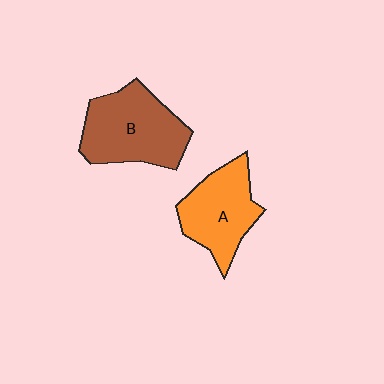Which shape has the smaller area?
Shape A (orange).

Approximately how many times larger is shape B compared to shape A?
Approximately 1.2 times.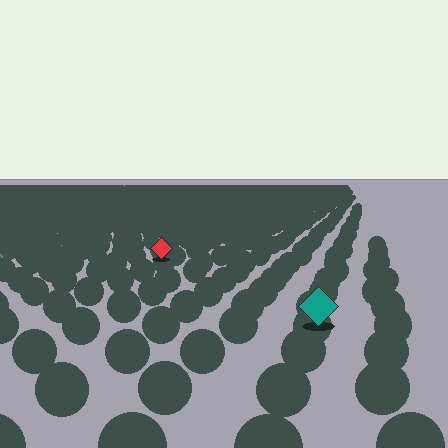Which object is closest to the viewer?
The teal diamond is closest. The texture marks near it are larger and more spread out.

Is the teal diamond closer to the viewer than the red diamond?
Yes. The teal diamond is closer — you can tell from the texture gradient: the ground texture is coarser near it.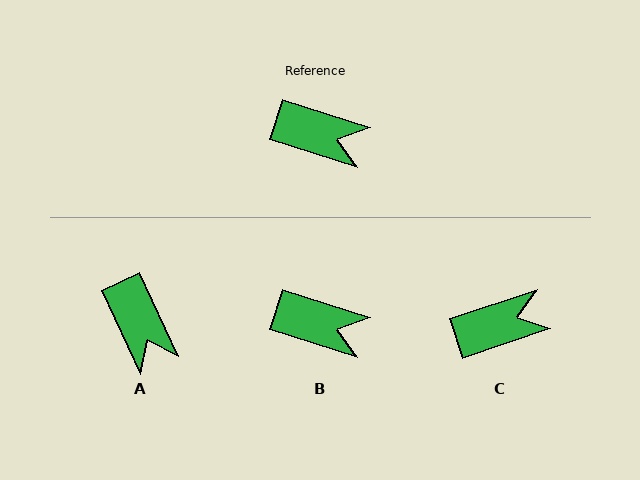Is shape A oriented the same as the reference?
No, it is off by about 47 degrees.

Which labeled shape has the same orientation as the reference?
B.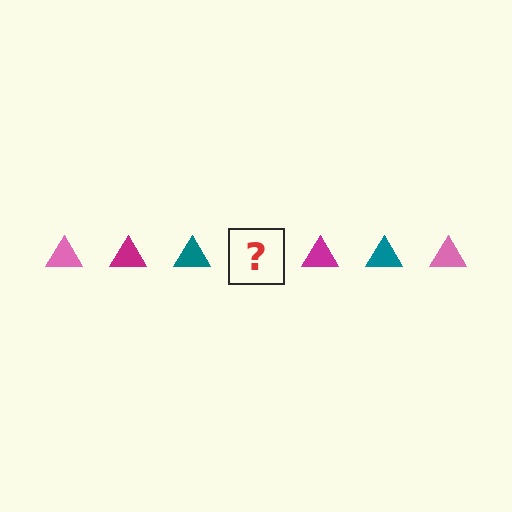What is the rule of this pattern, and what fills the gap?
The rule is that the pattern cycles through pink, magenta, teal triangles. The gap should be filled with a pink triangle.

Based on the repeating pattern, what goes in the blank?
The blank should be a pink triangle.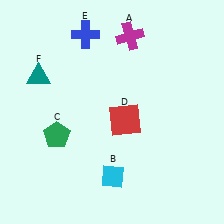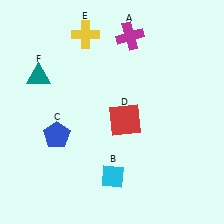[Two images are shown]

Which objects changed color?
C changed from green to blue. E changed from blue to yellow.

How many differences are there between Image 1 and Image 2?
There are 2 differences between the two images.